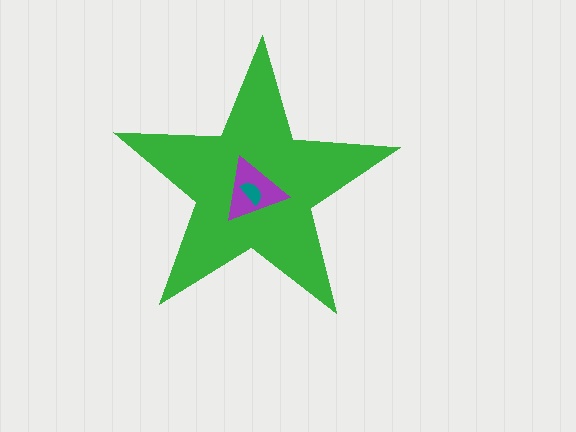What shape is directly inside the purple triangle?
The teal semicircle.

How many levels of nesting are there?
3.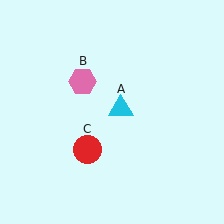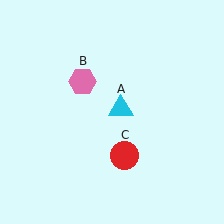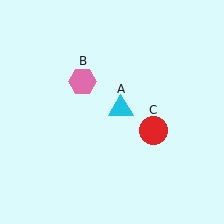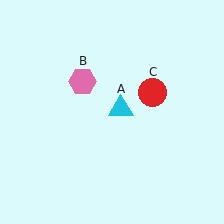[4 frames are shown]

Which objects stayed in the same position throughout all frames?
Cyan triangle (object A) and pink hexagon (object B) remained stationary.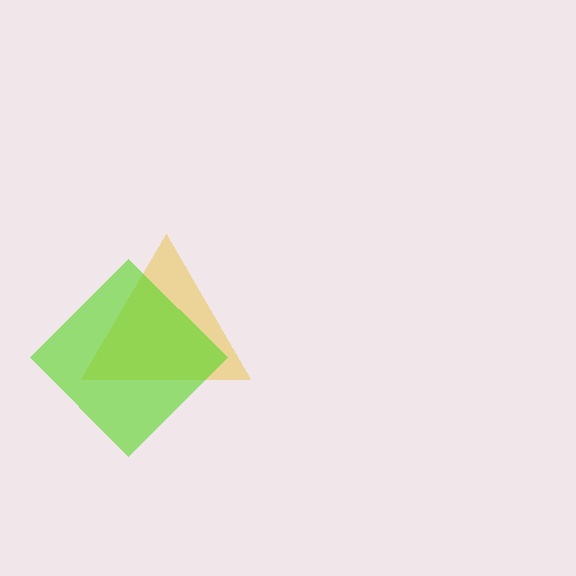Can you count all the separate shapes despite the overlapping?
Yes, there are 2 separate shapes.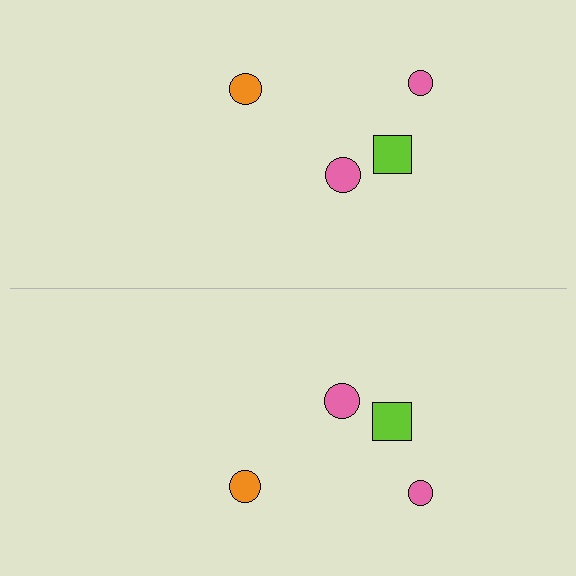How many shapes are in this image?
There are 8 shapes in this image.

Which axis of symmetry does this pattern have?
The pattern has a horizontal axis of symmetry running through the center of the image.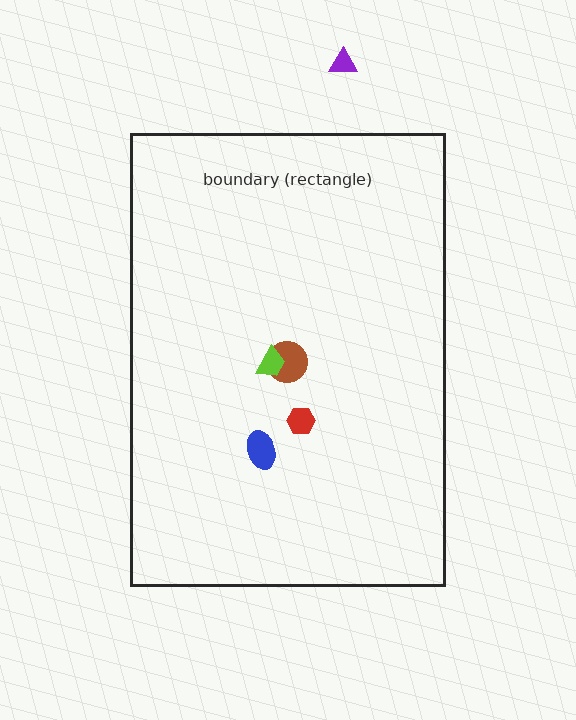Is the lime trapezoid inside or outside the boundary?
Inside.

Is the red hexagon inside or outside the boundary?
Inside.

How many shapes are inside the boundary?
4 inside, 1 outside.